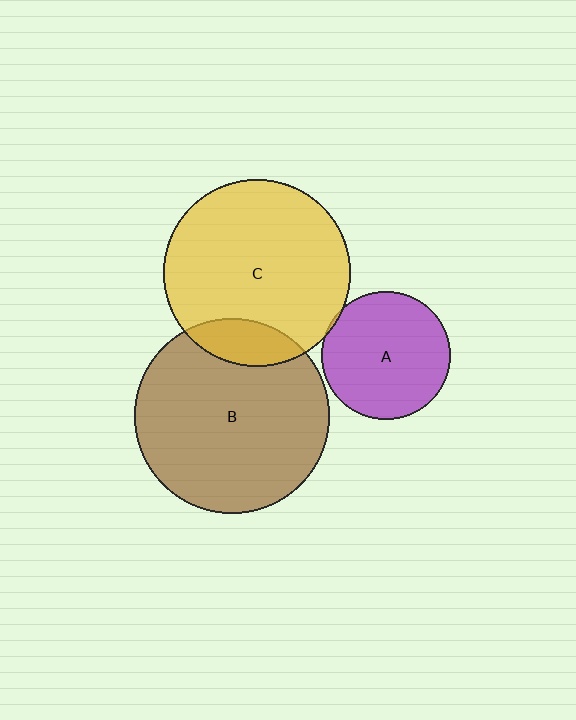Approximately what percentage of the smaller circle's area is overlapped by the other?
Approximately 15%.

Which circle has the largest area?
Circle B (brown).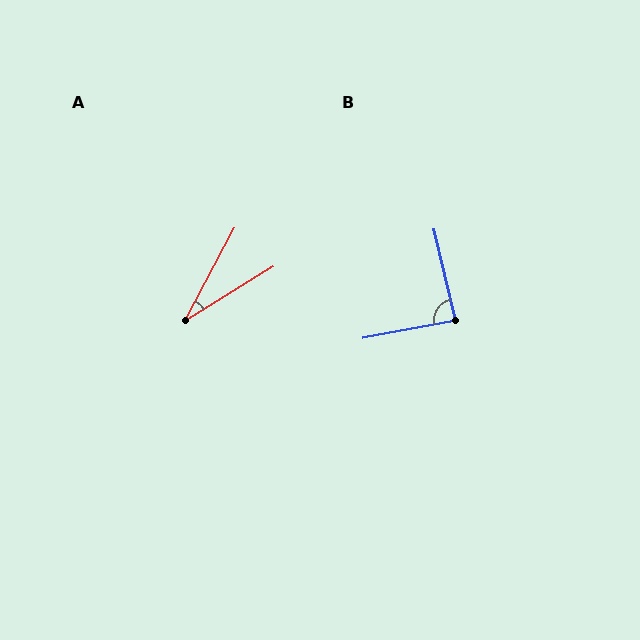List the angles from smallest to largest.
A (30°), B (88°).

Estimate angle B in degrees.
Approximately 88 degrees.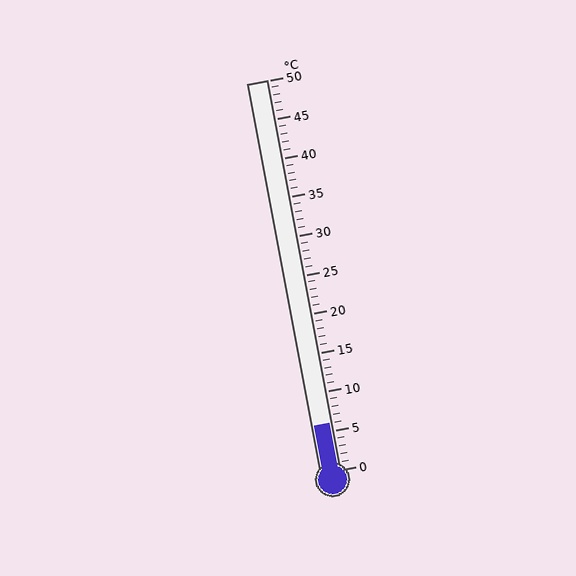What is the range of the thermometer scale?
The thermometer scale ranges from 0°C to 50°C.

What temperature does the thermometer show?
The thermometer shows approximately 6°C.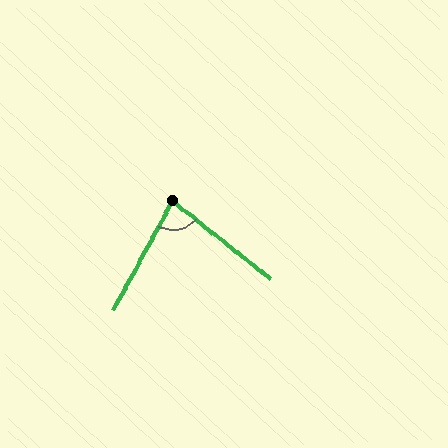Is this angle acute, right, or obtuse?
It is acute.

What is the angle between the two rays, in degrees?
Approximately 80 degrees.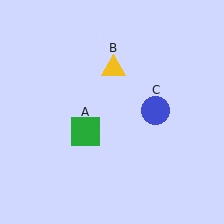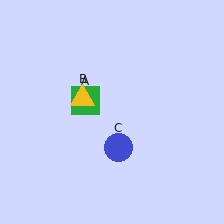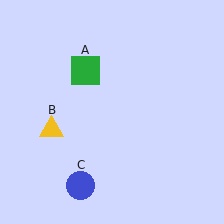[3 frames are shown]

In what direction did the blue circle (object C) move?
The blue circle (object C) moved down and to the left.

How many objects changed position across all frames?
3 objects changed position: green square (object A), yellow triangle (object B), blue circle (object C).